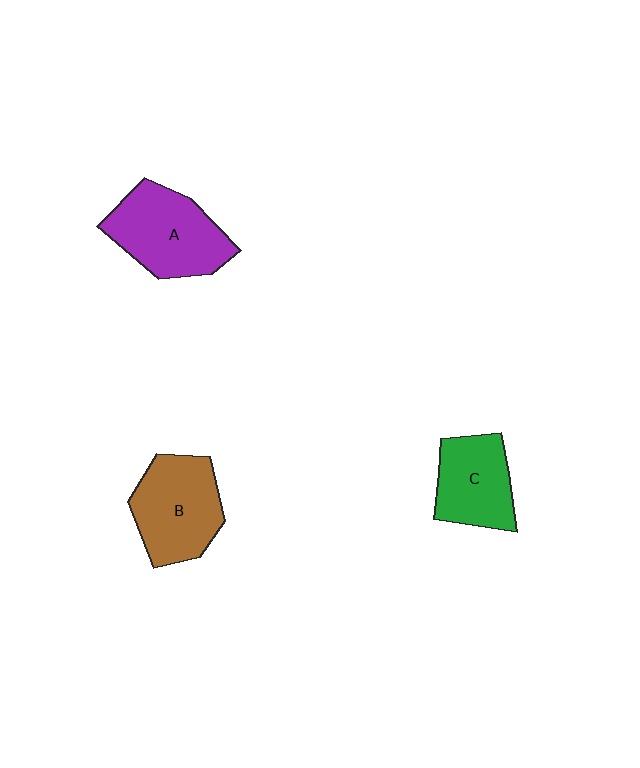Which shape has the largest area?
Shape A (purple).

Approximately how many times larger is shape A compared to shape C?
Approximately 1.3 times.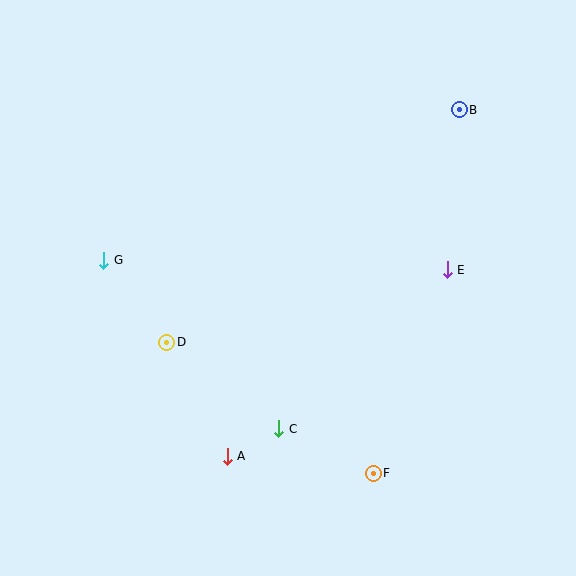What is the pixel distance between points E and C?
The distance between E and C is 232 pixels.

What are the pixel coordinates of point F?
Point F is at (373, 473).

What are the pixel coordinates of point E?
Point E is at (447, 270).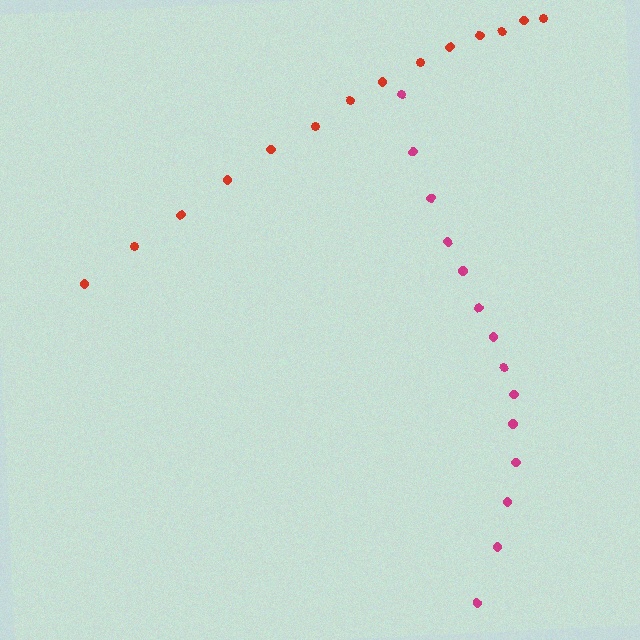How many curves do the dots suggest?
There are 2 distinct paths.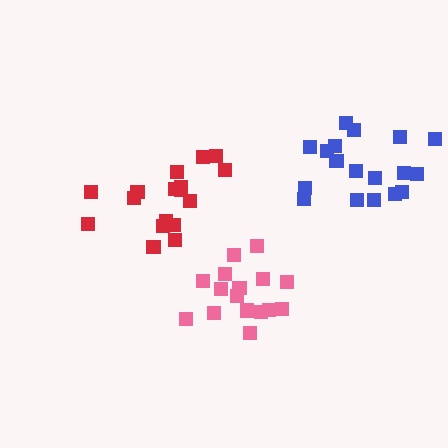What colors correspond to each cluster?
The clusters are colored: blue, red, pink.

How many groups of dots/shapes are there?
There are 3 groups.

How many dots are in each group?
Group 1: 18 dots, Group 2: 17 dots, Group 3: 16 dots (51 total).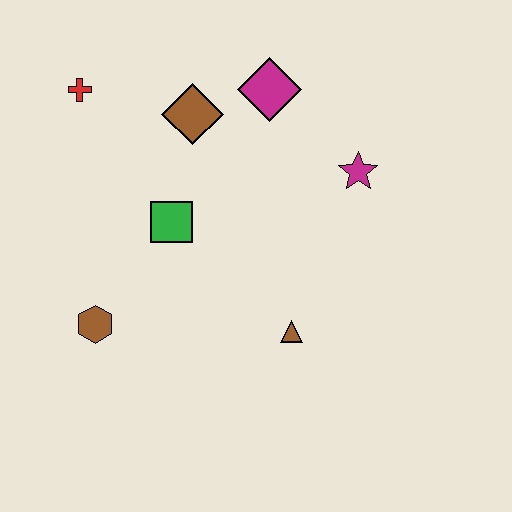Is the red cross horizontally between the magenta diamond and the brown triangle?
No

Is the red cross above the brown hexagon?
Yes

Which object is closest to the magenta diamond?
The brown diamond is closest to the magenta diamond.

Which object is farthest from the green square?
The magenta star is farthest from the green square.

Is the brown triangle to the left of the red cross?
No